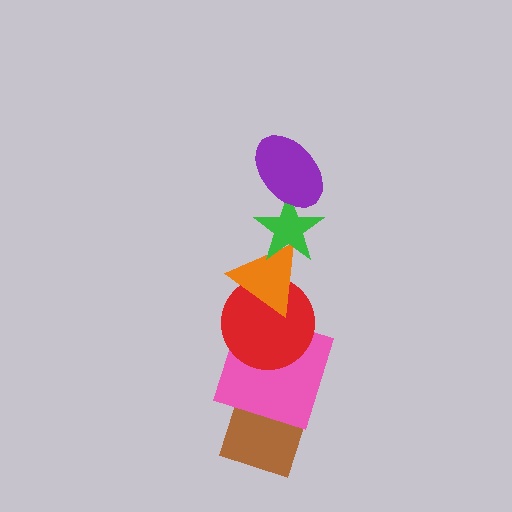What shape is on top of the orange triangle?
The green star is on top of the orange triangle.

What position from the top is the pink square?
The pink square is 5th from the top.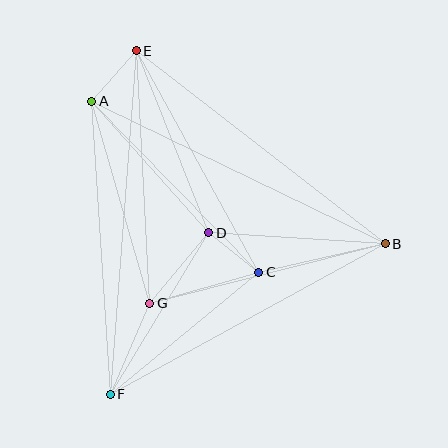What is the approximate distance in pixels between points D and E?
The distance between D and E is approximately 196 pixels.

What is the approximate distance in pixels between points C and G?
The distance between C and G is approximately 113 pixels.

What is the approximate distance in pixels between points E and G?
The distance between E and G is approximately 253 pixels.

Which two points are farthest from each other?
Points E and F are farthest from each other.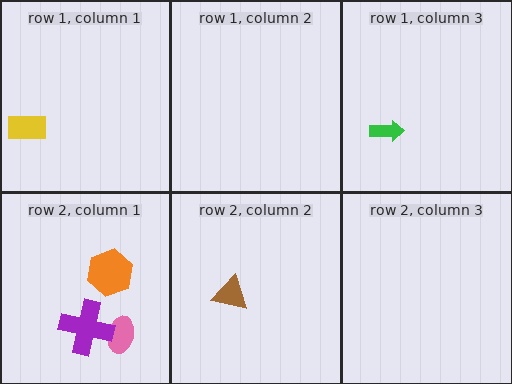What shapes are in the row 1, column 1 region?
The yellow rectangle.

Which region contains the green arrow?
The row 1, column 3 region.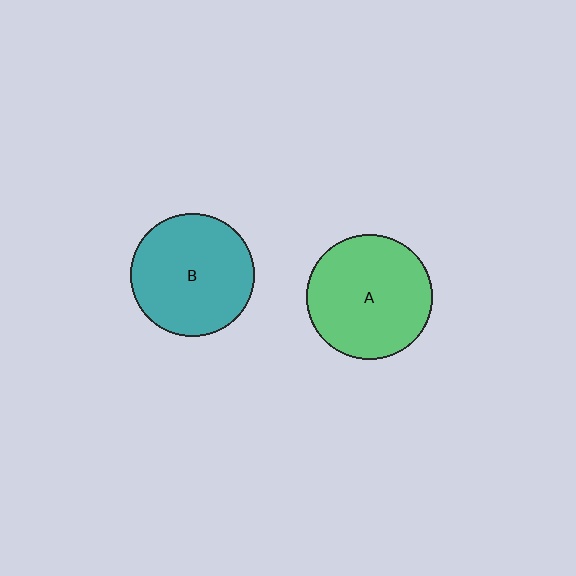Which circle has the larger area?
Circle A (green).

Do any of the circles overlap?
No, none of the circles overlap.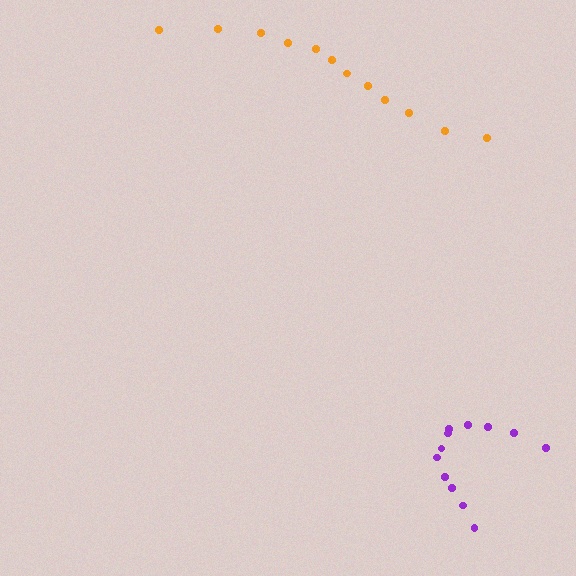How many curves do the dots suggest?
There are 2 distinct paths.